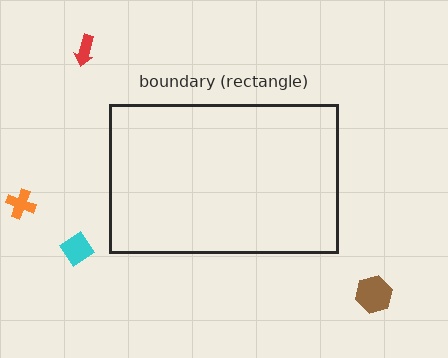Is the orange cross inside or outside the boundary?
Outside.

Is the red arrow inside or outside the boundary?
Outside.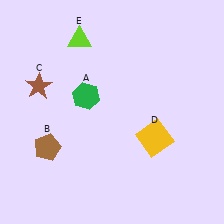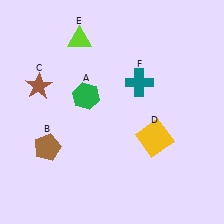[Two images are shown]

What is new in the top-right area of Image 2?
A teal cross (F) was added in the top-right area of Image 2.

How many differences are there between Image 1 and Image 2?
There is 1 difference between the two images.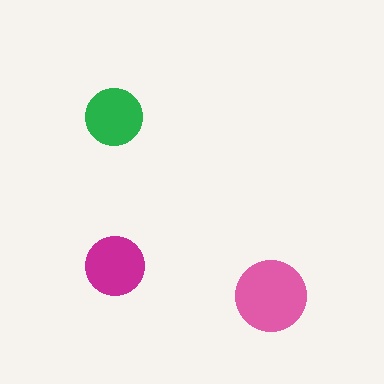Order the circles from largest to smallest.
the pink one, the magenta one, the green one.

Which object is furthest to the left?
The green circle is leftmost.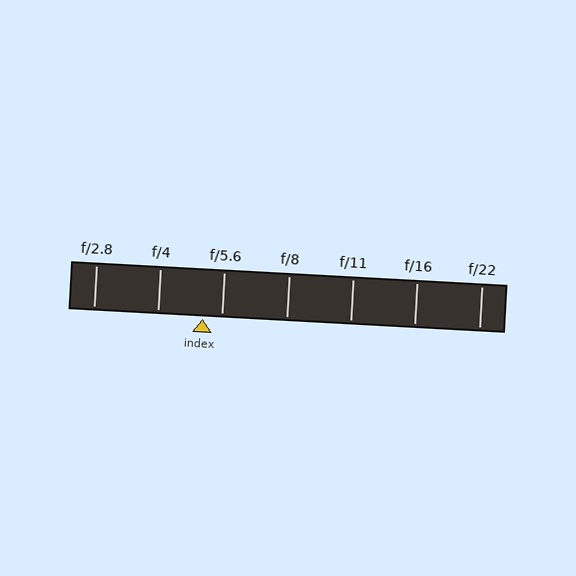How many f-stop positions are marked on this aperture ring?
There are 7 f-stop positions marked.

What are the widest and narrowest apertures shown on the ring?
The widest aperture shown is f/2.8 and the narrowest is f/22.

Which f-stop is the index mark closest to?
The index mark is closest to f/5.6.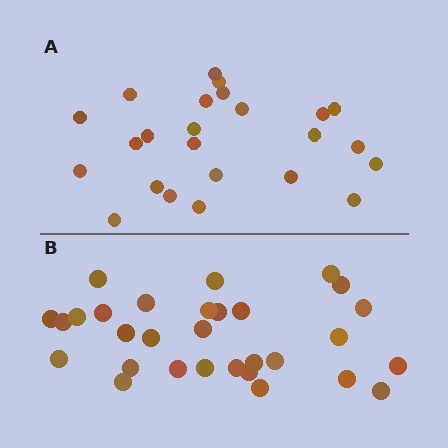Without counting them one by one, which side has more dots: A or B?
Region B (the bottom region) has more dots.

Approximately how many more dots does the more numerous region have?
Region B has about 6 more dots than region A.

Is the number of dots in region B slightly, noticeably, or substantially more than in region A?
Region B has noticeably more, but not dramatically so. The ratio is roughly 1.2 to 1.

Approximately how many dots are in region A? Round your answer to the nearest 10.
About 20 dots. (The exact count is 24, which rounds to 20.)